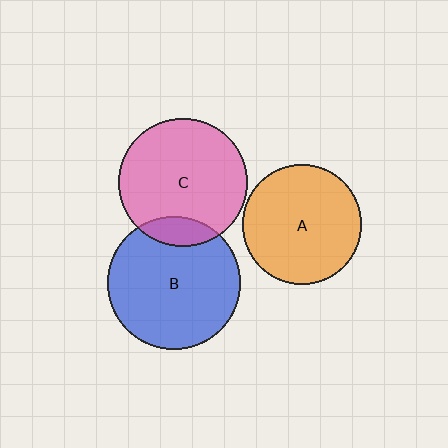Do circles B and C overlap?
Yes.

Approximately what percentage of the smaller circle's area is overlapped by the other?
Approximately 15%.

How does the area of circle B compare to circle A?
Approximately 1.2 times.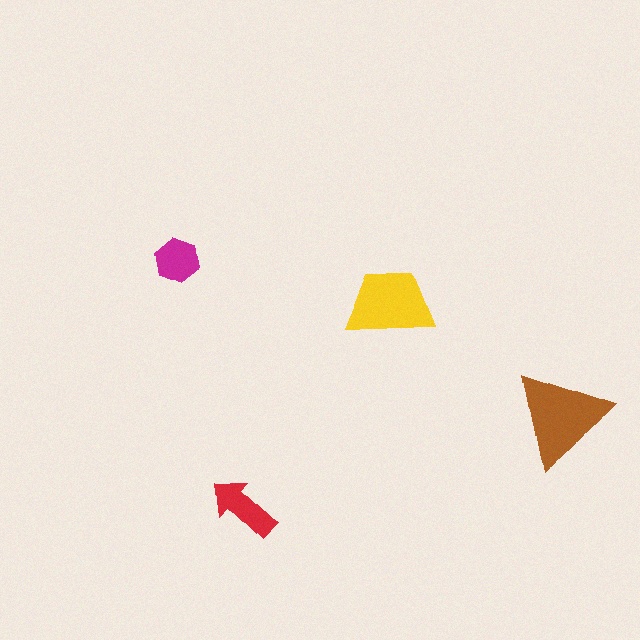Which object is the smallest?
The magenta hexagon.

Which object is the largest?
The brown triangle.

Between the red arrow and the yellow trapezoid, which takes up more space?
The yellow trapezoid.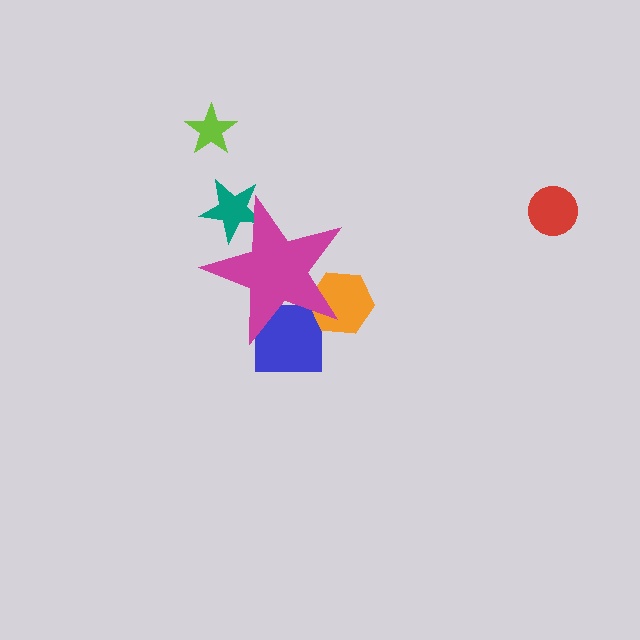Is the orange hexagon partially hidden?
Yes, the orange hexagon is partially hidden behind the magenta star.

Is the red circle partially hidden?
No, the red circle is fully visible.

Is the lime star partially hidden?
No, the lime star is fully visible.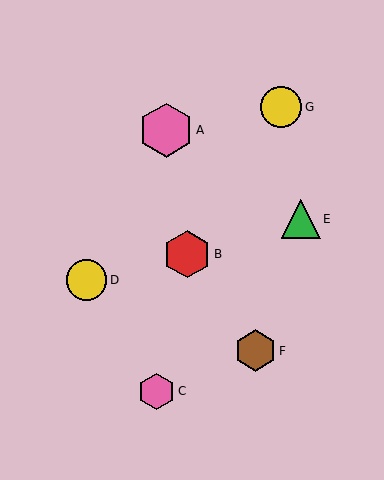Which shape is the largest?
The pink hexagon (labeled A) is the largest.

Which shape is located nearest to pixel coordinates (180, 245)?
The red hexagon (labeled B) at (187, 254) is nearest to that location.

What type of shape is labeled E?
Shape E is a green triangle.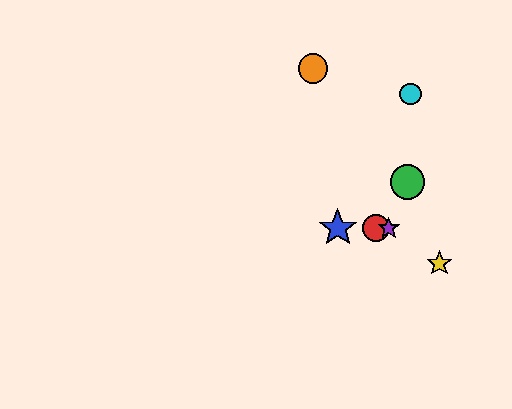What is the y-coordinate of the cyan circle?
The cyan circle is at y≈94.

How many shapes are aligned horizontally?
3 shapes (the red circle, the blue star, the purple star) are aligned horizontally.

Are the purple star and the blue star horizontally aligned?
Yes, both are at y≈228.